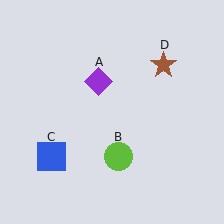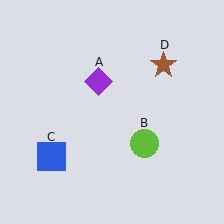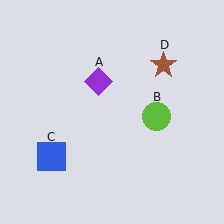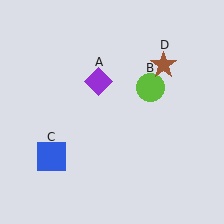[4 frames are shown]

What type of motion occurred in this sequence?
The lime circle (object B) rotated counterclockwise around the center of the scene.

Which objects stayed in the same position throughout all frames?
Purple diamond (object A) and blue square (object C) and brown star (object D) remained stationary.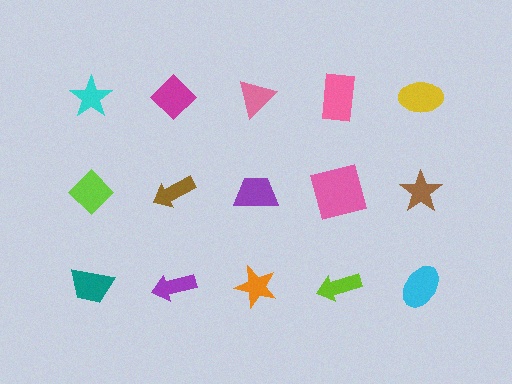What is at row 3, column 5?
A cyan ellipse.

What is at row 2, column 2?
A brown arrow.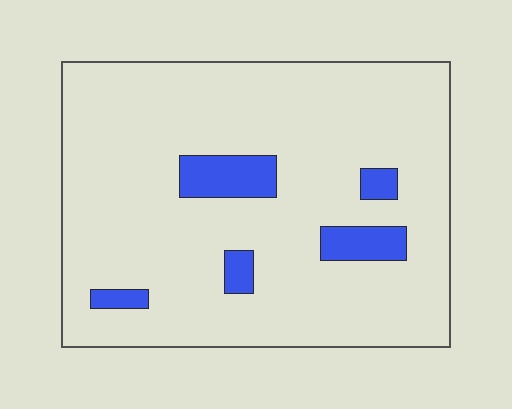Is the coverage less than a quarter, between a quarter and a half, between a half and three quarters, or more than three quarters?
Less than a quarter.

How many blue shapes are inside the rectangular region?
5.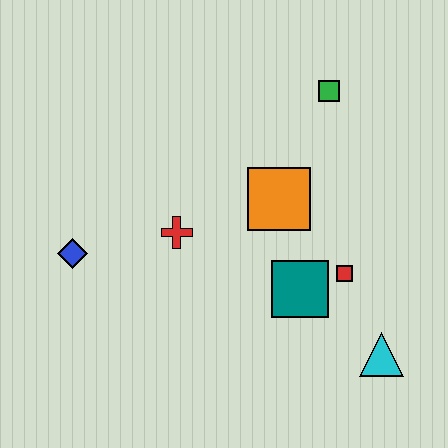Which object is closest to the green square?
The orange square is closest to the green square.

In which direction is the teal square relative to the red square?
The teal square is to the left of the red square.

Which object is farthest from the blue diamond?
The cyan triangle is farthest from the blue diamond.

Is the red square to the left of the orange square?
No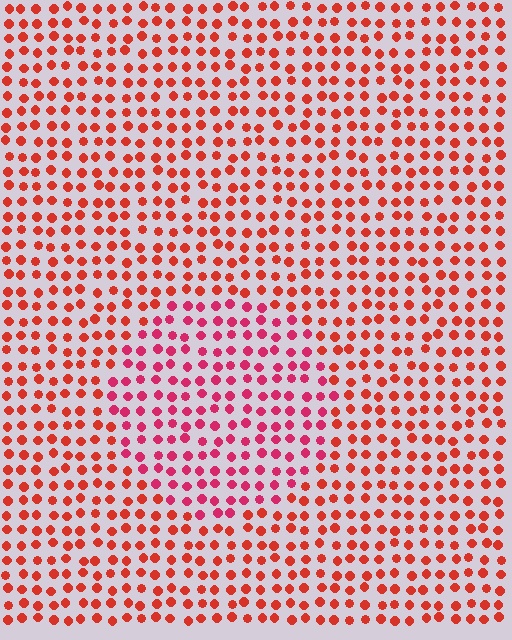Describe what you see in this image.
The image is filled with small red elements in a uniform arrangement. A circle-shaped region is visible where the elements are tinted to a slightly different hue, forming a subtle color boundary.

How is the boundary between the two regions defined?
The boundary is defined purely by a slight shift in hue (about 27 degrees). Spacing, size, and orientation are identical on both sides.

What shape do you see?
I see a circle.